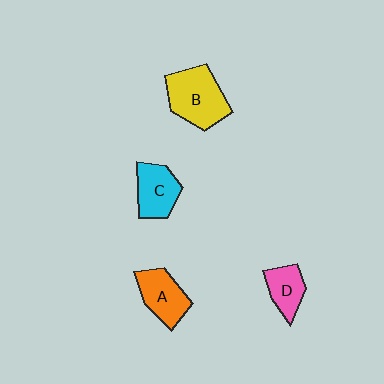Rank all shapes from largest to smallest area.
From largest to smallest: B (yellow), A (orange), C (cyan), D (pink).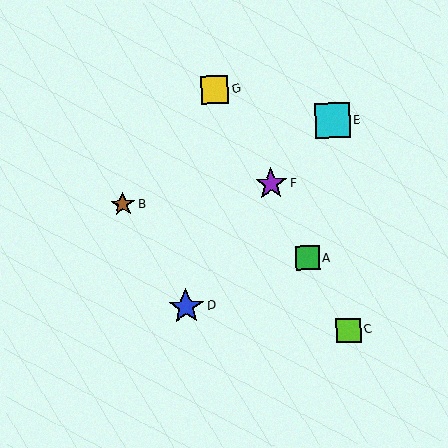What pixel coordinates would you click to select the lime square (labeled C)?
Click at (348, 330) to select the lime square C.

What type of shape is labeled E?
Shape E is a cyan square.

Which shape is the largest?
The blue star (labeled D) is the largest.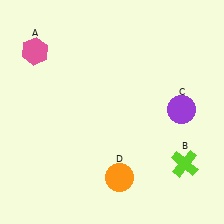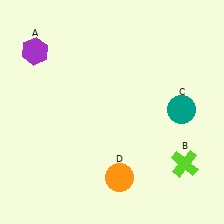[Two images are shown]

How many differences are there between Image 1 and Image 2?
There are 2 differences between the two images.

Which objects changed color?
A changed from pink to purple. C changed from purple to teal.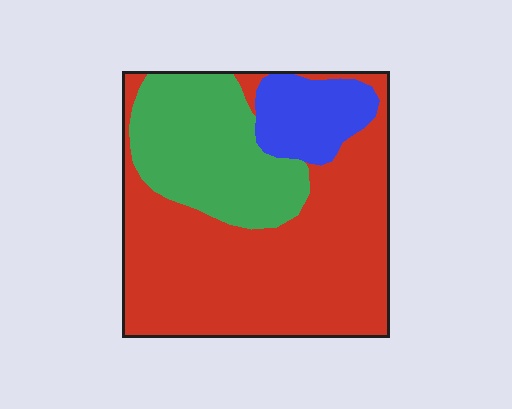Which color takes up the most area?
Red, at roughly 60%.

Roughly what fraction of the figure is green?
Green takes up between a sixth and a third of the figure.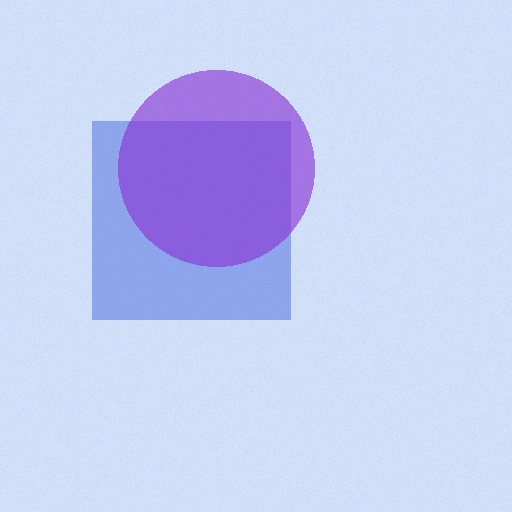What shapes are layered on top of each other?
The layered shapes are: a blue square, a purple circle.